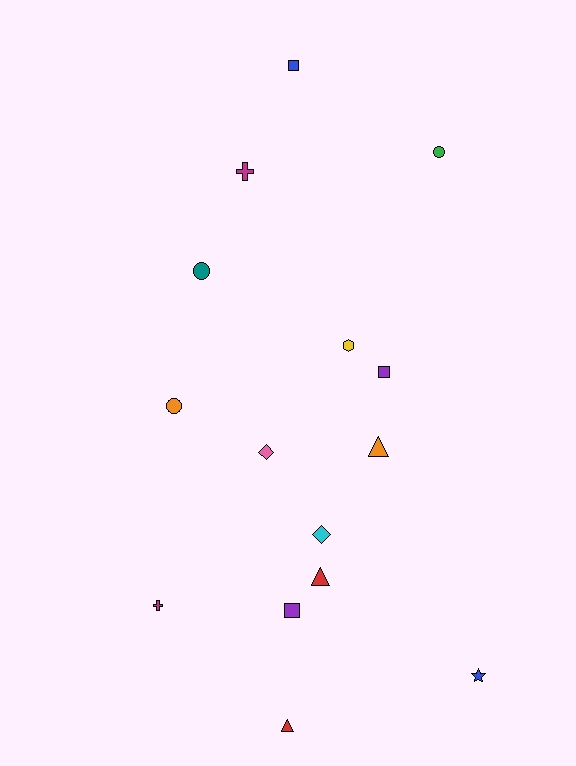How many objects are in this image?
There are 15 objects.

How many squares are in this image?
There are 3 squares.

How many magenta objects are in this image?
There are 2 magenta objects.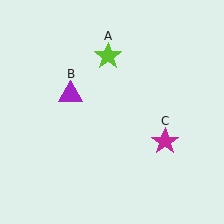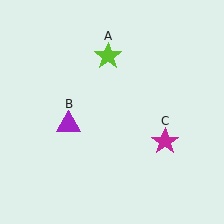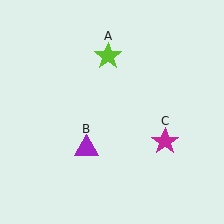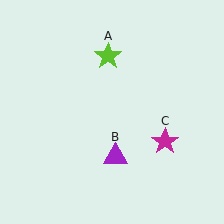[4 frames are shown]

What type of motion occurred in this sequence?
The purple triangle (object B) rotated counterclockwise around the center of the scene.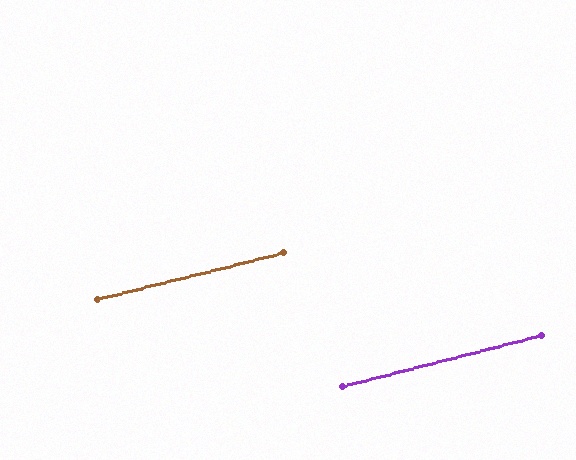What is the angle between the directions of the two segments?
Approximately 1 degree.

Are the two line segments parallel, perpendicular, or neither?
Parallel — their directions differ by only 0.6°.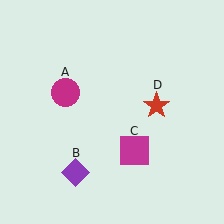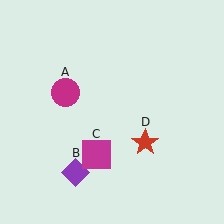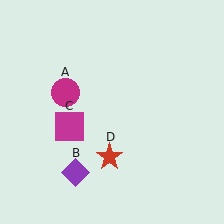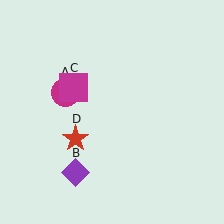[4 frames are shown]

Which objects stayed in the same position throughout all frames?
Magenta circle (object A) and purple diamond (object B) remained stationary.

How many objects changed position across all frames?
2 objects changed position: magenta square (object C), red star (object D).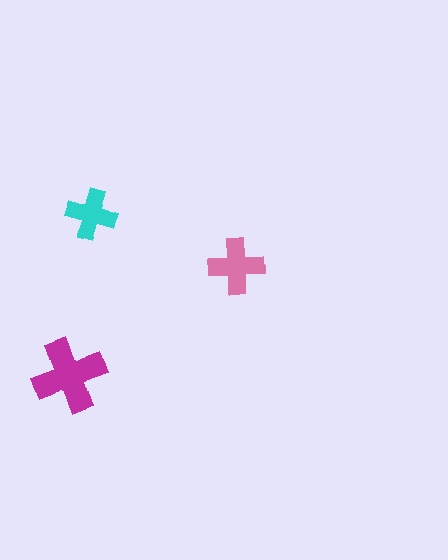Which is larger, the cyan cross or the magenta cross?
The magenta one.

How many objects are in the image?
There are 3 objects in the image.